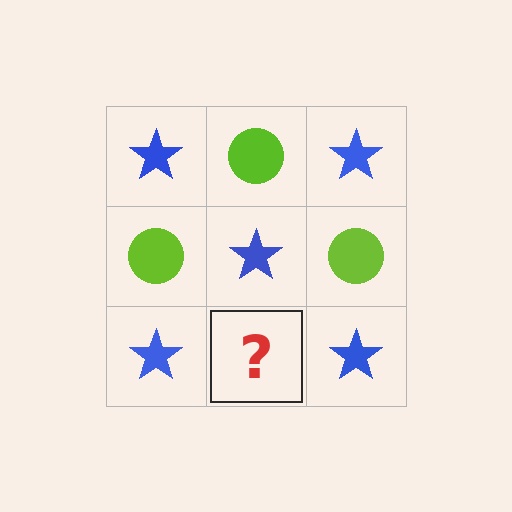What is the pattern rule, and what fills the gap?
The rule is that it alternates blue star and lime circle in a checkerboard pattern. The gap should be filled with a lime circle.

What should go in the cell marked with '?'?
The missing cell should contain a lime circle.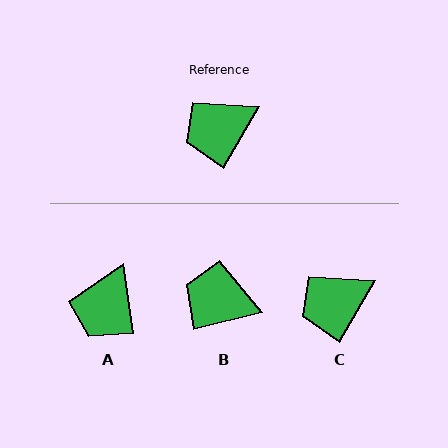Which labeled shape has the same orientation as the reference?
C.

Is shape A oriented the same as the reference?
No, it is off by about 38 degrees.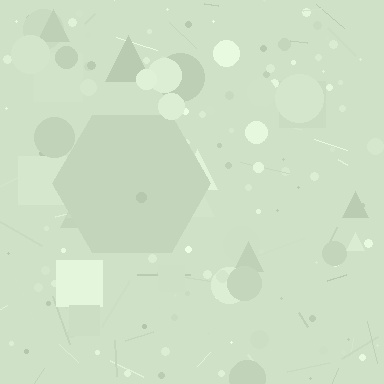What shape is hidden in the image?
A hexagon is hidden in the image.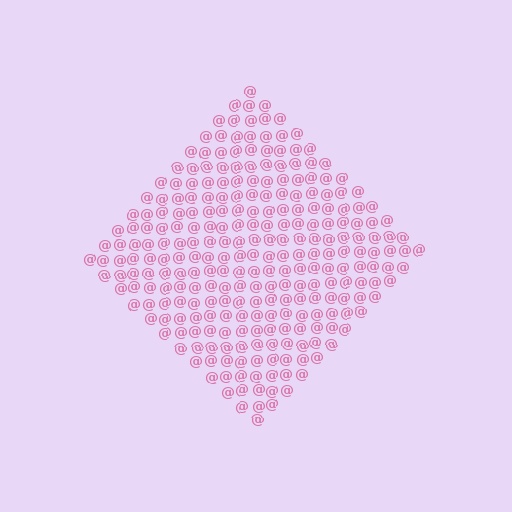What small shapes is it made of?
It is made of small at signs.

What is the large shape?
The large shape is a diamond.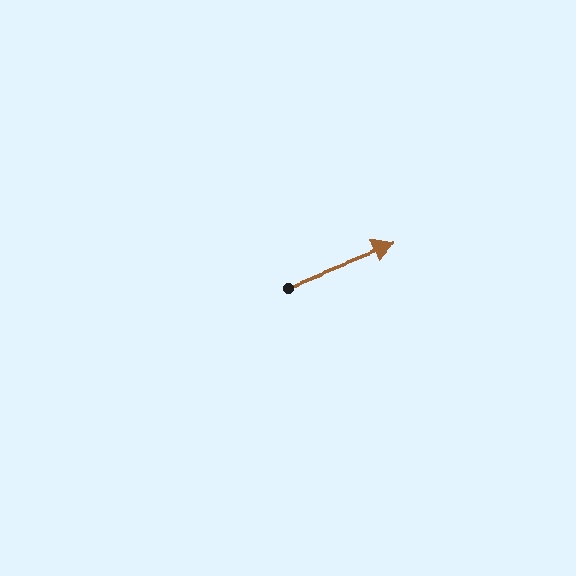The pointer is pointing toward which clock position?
Roughly 2 o'clock.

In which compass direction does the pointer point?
East.